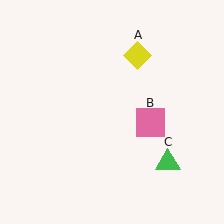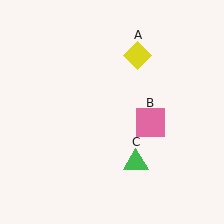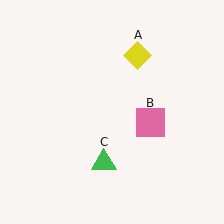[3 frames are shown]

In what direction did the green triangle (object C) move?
The green triangle (object C) moved left.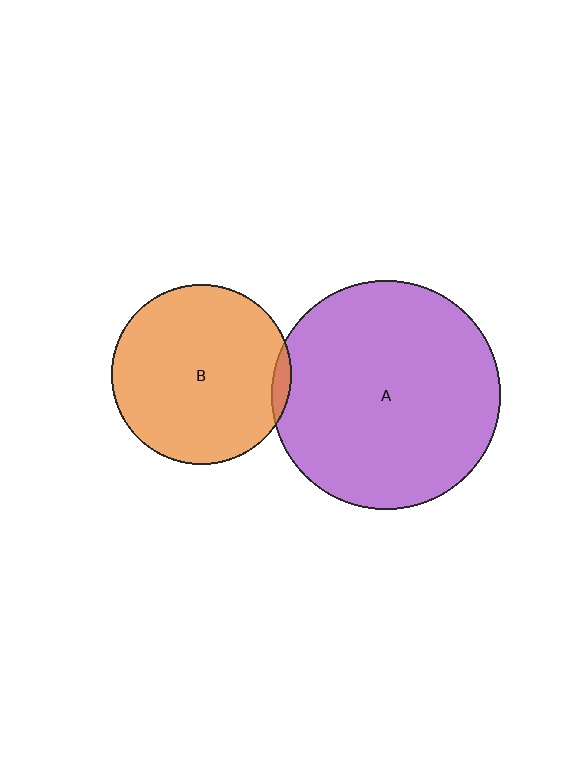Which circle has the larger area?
Circle A (purple).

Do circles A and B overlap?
Yes.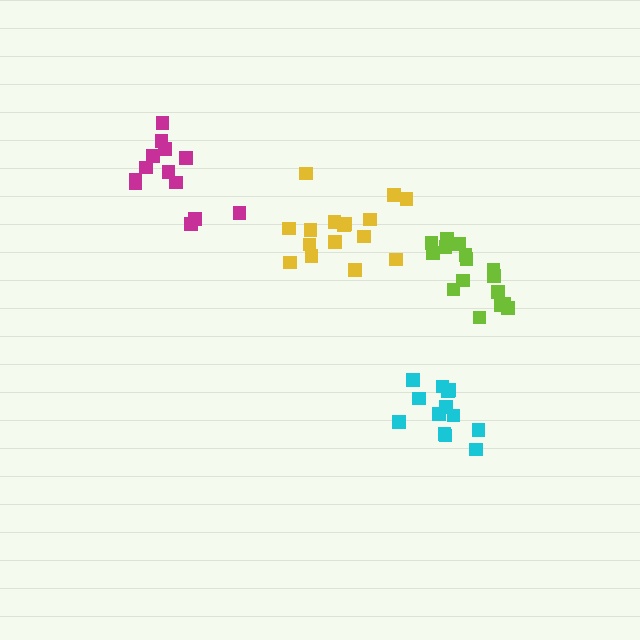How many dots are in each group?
Group 1: 13 dots, Group 2: 16 dots, Group 3: 16 dots, Group 4: 13 dots (58 total).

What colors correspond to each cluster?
The clusters are colored: cyan, yellow, lime, magenta.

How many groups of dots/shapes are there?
There are 4 groups.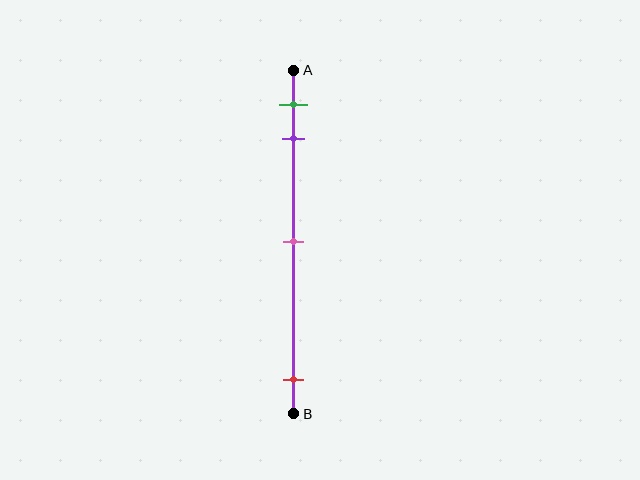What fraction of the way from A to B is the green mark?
The green mark is approximately 10% (0.1) of the way from A to B.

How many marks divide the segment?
There are 4 marks dividing the segment.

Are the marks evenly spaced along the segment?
No, the marks are not evenly spaced.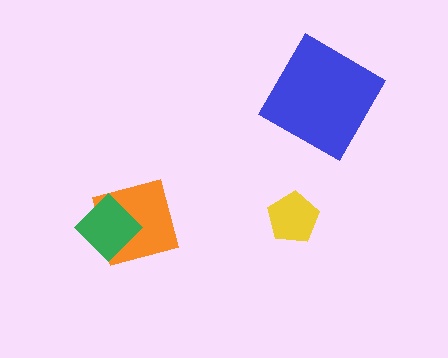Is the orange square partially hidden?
Yes, it is partially covered by another shape.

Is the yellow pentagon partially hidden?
No, no other shape covers it.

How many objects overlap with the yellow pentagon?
0 objects overlap with the yellow pentagon.